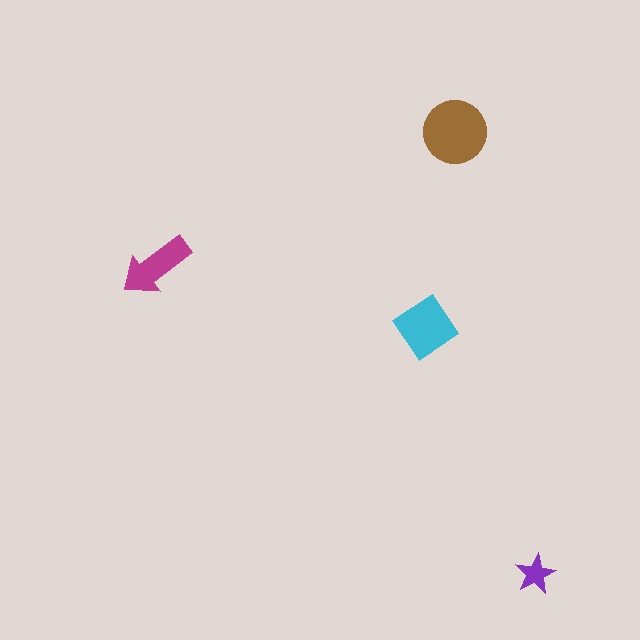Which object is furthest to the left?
The magenta arrow is leftmost.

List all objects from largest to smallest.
The brown circle, the cyan diamond, the magenta arrow, the purple star.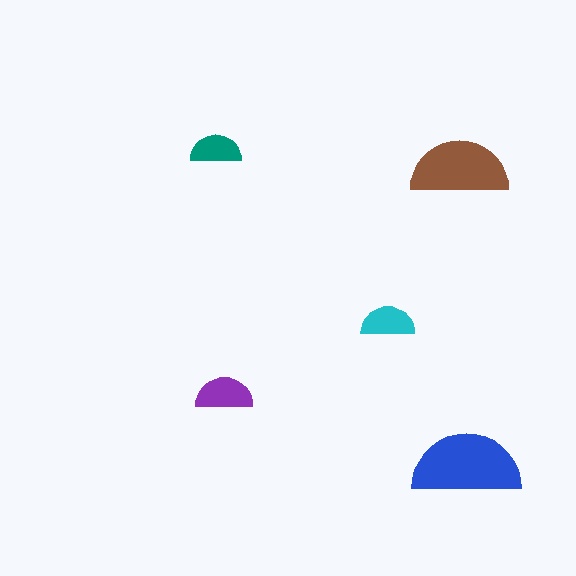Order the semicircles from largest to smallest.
the blue one, the brown one, the purple one, the cyan one, the teal one.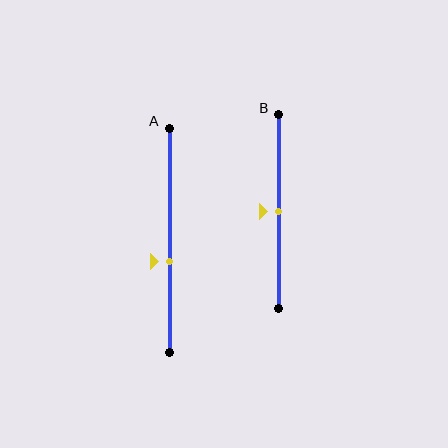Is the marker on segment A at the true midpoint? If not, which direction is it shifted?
No, the marker on segment A is shifted downward by about 9% of the segment length.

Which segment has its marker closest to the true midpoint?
Segment B has its marker closest to the true midpoint.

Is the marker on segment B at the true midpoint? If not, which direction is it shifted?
Yes, the marker on segment B is at the true midpoint.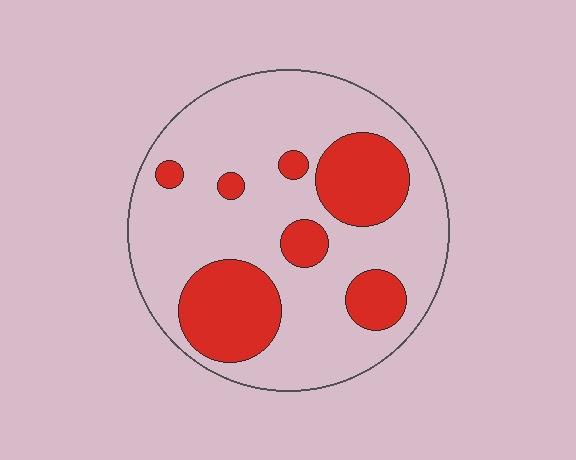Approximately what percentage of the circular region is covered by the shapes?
Approximately 25%.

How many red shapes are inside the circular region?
7.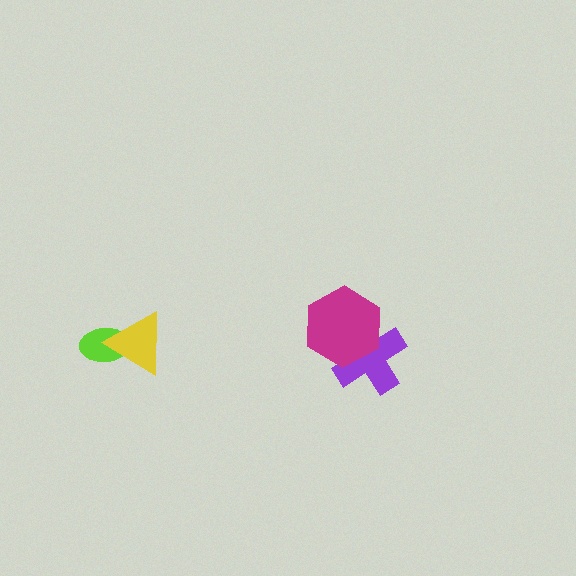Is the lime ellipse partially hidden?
Yes, it is partially covered by another shape.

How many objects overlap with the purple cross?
1 object overlaps with the purple cross.